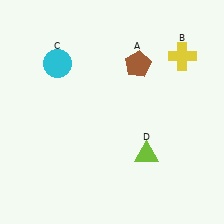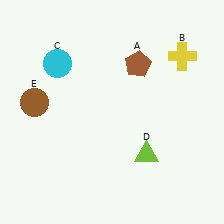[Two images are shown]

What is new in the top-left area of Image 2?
A brown circle (E) was added in the top-left area of Image 2.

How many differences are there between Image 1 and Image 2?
There is 1 difference between the two images.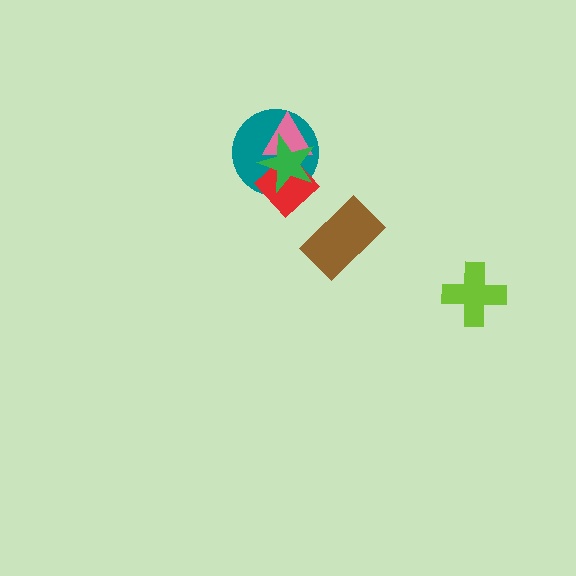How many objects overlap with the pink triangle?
3 objects overlap with the pink triangle.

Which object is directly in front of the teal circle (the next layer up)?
The pink triangle is directly in front of the teal circle.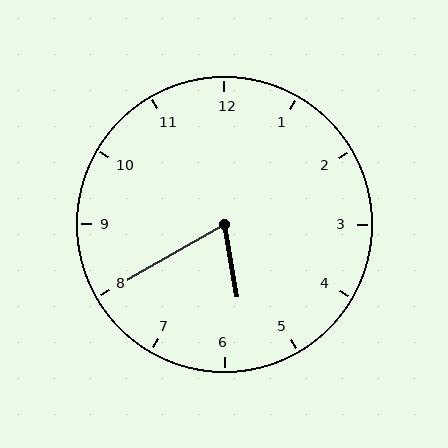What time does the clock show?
5:40.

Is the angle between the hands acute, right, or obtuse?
It is acute.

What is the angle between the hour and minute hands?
Approximately 70 degrees.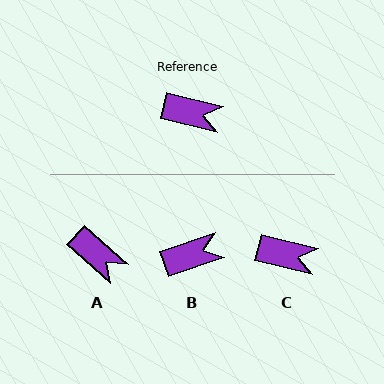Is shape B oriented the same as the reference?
No, it is off by about 33 degrees.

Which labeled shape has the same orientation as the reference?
C.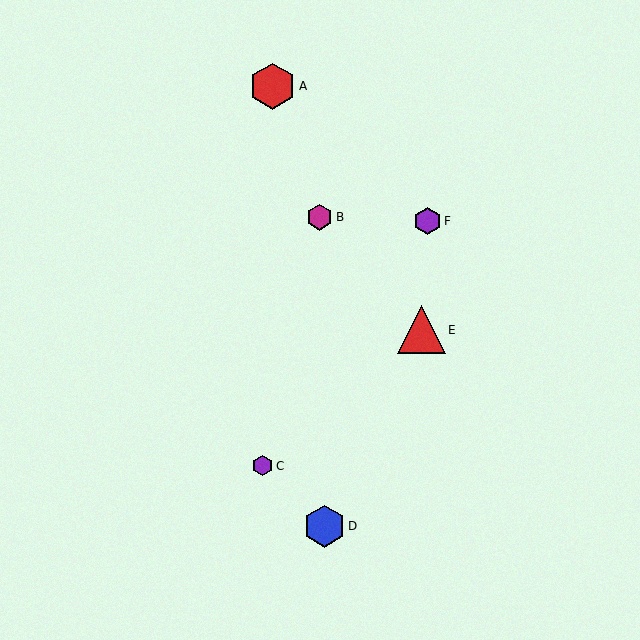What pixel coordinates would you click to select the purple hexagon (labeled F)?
Click at (427, 221) to select the purple hexagon F.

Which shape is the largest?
The red triangle (labeled E) is the largest.